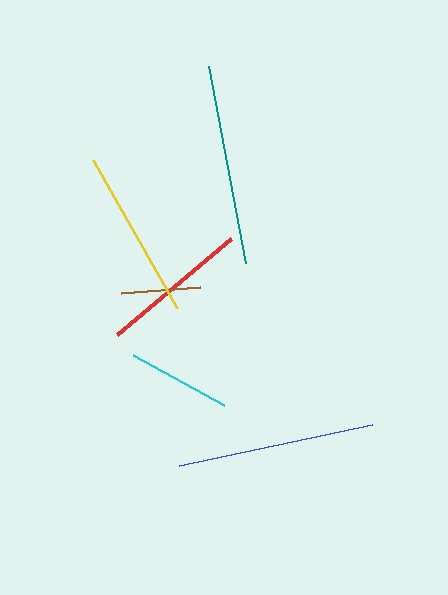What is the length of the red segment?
The red segment is approximately 148 pixels long.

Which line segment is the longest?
The teal line is the longest at approximately 201 pixels.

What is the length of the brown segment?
The brown segment is approximately 79 pixels long.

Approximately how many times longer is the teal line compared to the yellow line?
The teal line is approximately 1.2 times the length of the yellow line.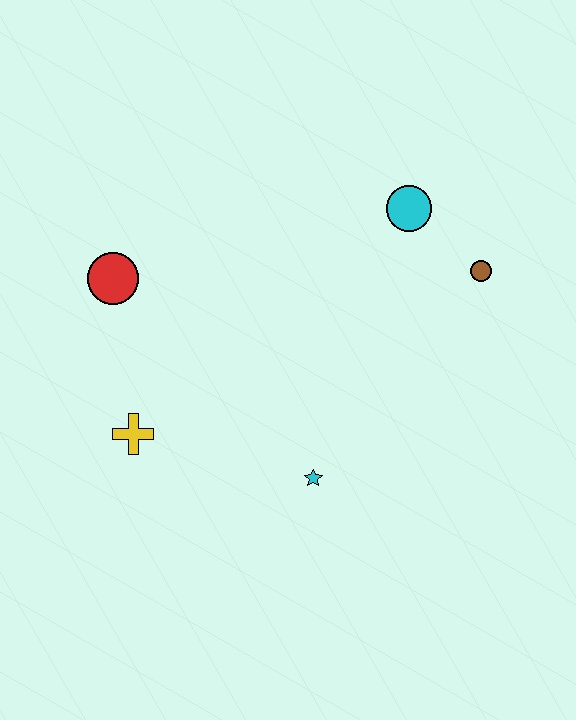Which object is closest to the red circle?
The yellow cross is closest to the red circle.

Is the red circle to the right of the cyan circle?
No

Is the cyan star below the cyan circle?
Yes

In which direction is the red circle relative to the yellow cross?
The red circle is above the yellow cross.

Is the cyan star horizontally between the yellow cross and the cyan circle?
Yes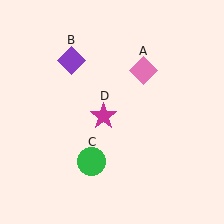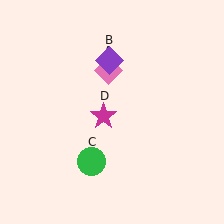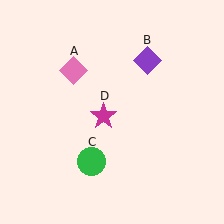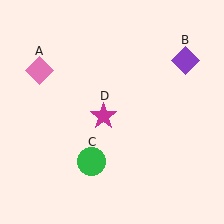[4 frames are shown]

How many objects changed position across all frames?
2 objects changed position: pink diamond (object A), purple diamond (object B).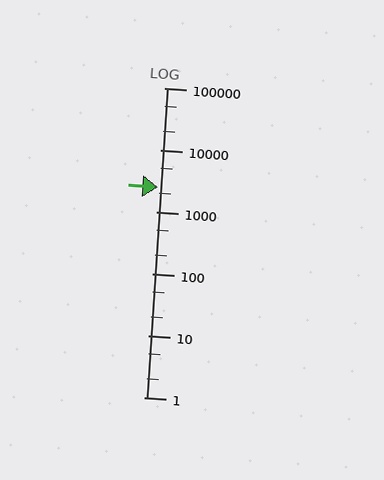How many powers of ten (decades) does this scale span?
The scale spans 5 decades, from 1 to 100000.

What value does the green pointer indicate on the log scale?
The pointer indicates approximately 2500.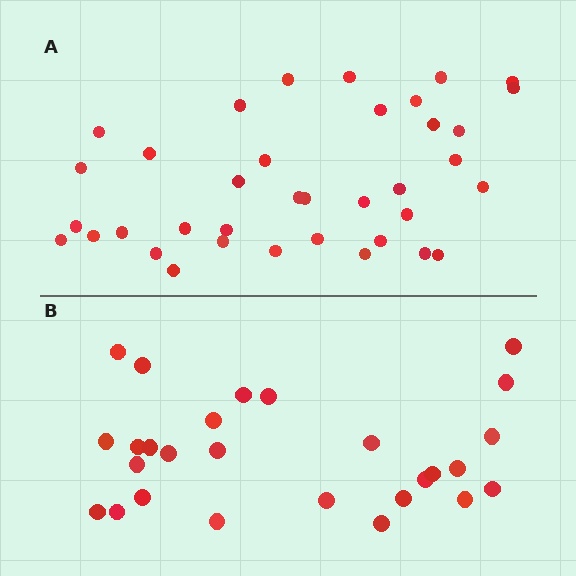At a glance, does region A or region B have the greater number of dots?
Region A (the top region) has more dots.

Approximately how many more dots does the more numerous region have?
Region A has roughly 10 or so more dots than region B.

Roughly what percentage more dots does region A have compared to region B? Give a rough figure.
About 35% more.